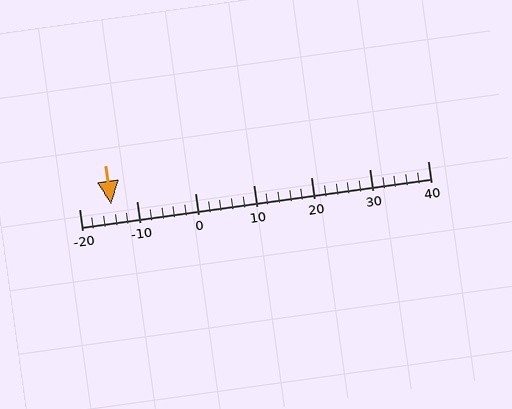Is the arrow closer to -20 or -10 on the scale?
The arrow is closer to -10.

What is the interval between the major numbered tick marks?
The major tick marks are spaced 10 units apart.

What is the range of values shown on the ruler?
The ruler shows values from -20 to 40.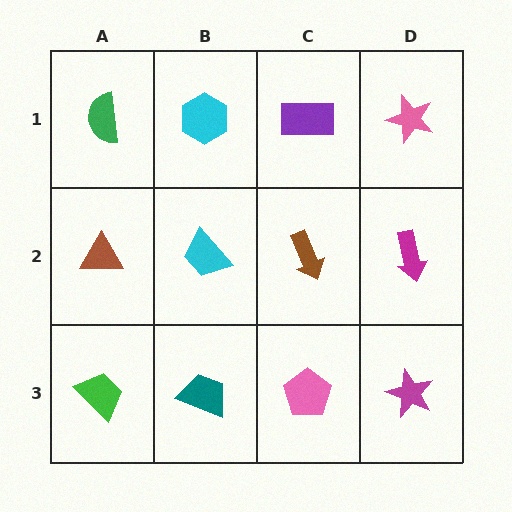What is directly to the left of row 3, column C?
A teal trapezoid.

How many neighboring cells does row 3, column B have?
3.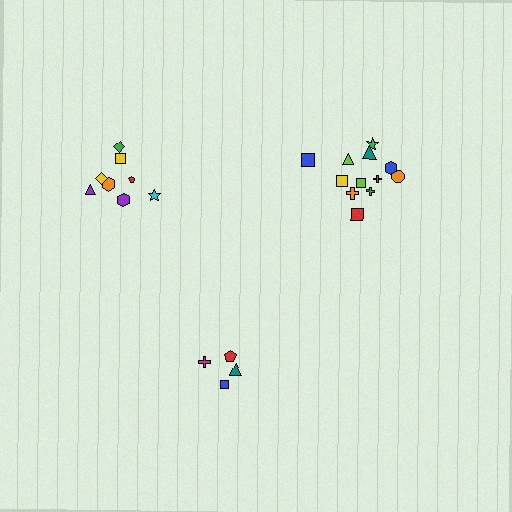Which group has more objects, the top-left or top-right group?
The top-right group.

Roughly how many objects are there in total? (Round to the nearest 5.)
Roughly 25 objects in total.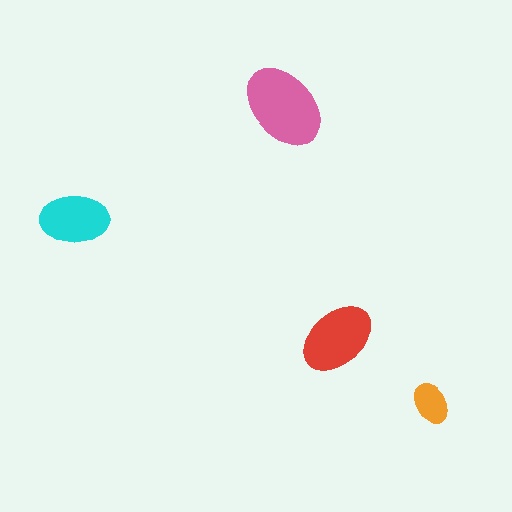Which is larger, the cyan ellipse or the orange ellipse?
The cyan one.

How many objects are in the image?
There are 4 objects in the image.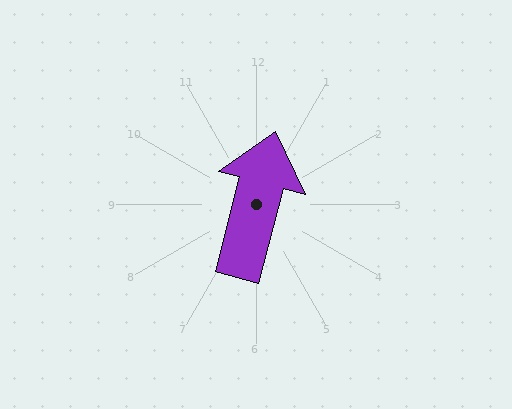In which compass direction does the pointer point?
North.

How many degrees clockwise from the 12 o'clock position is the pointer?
Approximately 15 degrees.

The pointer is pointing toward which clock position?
Roughly 12 o'clock.